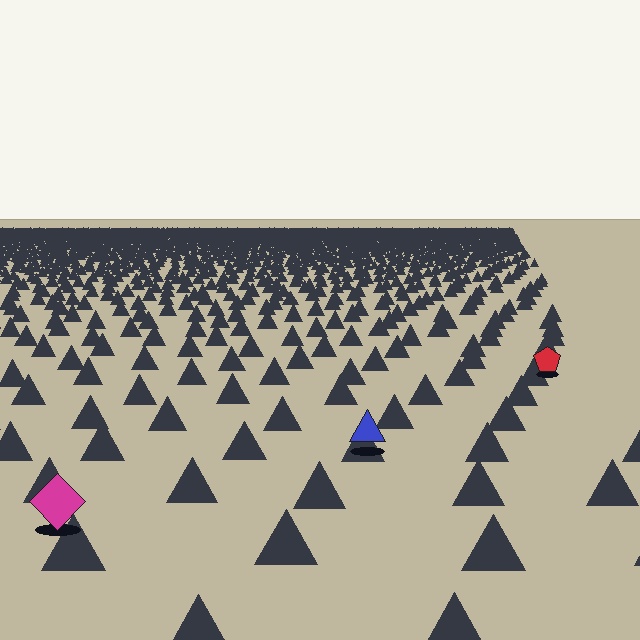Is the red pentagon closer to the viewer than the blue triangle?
No. The blue triangle is closer — you can tell from the texture gradient: the ground texture is coarser near it.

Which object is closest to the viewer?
The magenta diamond is closest. The texture marks near it are larger and more spread out.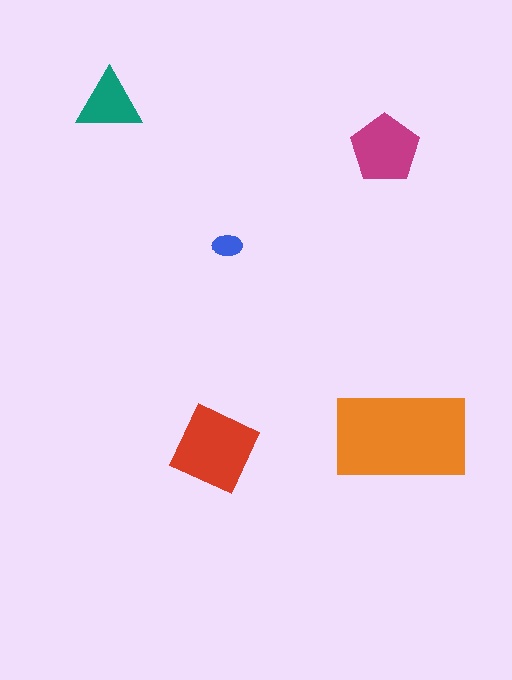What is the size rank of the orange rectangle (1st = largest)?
1st.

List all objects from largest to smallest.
The orange rectangle, the red square, the magenta pentagon, the teal triangle, the blue ellipse.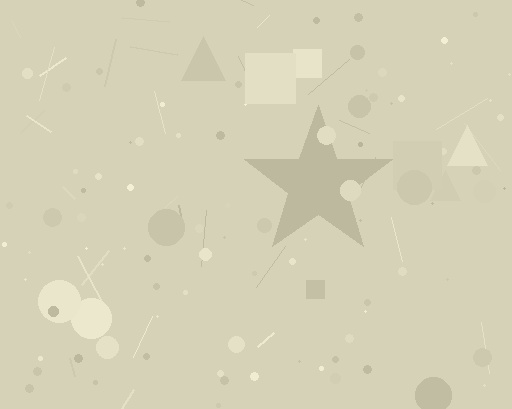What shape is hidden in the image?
A star is hidden in the image.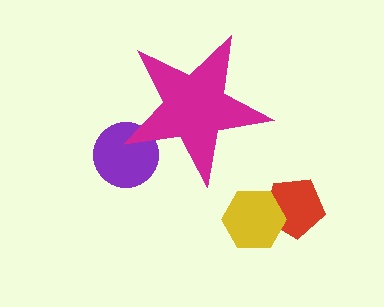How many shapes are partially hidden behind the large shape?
1 shape is partially hidden.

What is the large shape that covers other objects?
A magenta star.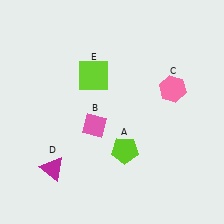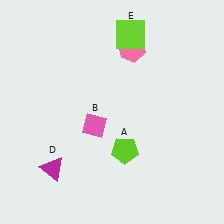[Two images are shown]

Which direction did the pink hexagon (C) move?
The pink hexagon (C) moved left.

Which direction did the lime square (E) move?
The lime square (E) moved up.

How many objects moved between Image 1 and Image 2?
2 objects moved between the two images.